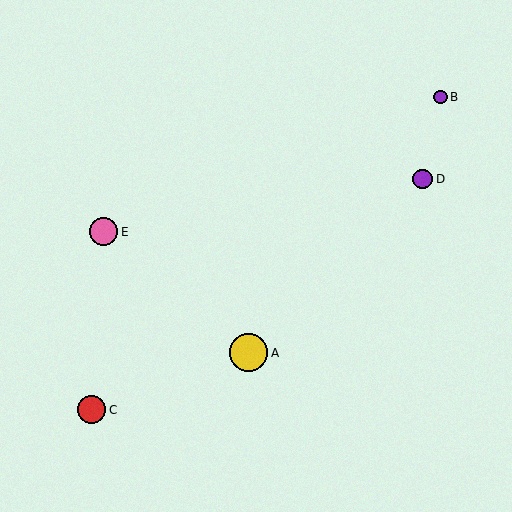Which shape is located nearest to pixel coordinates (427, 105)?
The purple circle (labeled B) at (440, 97) is nearest to that location.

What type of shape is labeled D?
Shape D is a purple circle.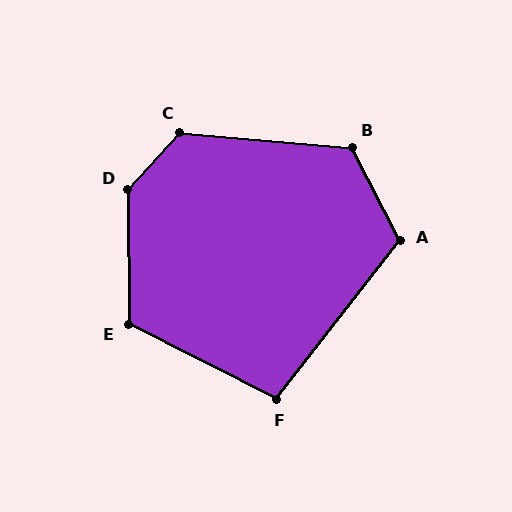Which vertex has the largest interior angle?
D, at approximately 137 degrees.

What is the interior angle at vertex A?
Approximately 115 degrees (obtuse).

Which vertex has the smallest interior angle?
F, at approximately 101 degrees.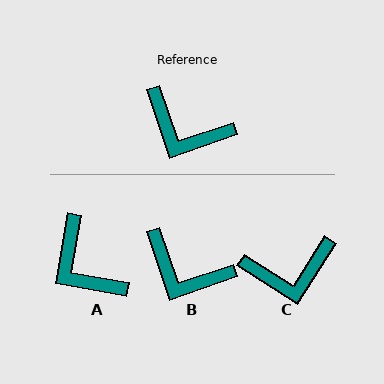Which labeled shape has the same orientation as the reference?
B.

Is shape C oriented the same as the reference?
No, it is off by about 39 degrees.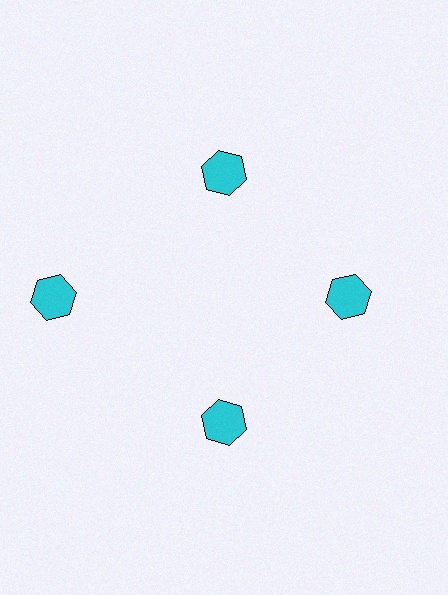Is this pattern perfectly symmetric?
No. The 4 cyan hexagons are arranged in a ring, but one element near the 9 o'clock position is pushed outward from the center, breaking the 4-fold rotational symmetry.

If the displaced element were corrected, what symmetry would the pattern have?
It would have 4-fold rotational symmetry — the pattern would map onto itself every 90 degrees.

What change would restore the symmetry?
The symmetry would be restored by moving it inward, back onto the ring so that all 4 hexagons sit at equal angles and equal distance from the center.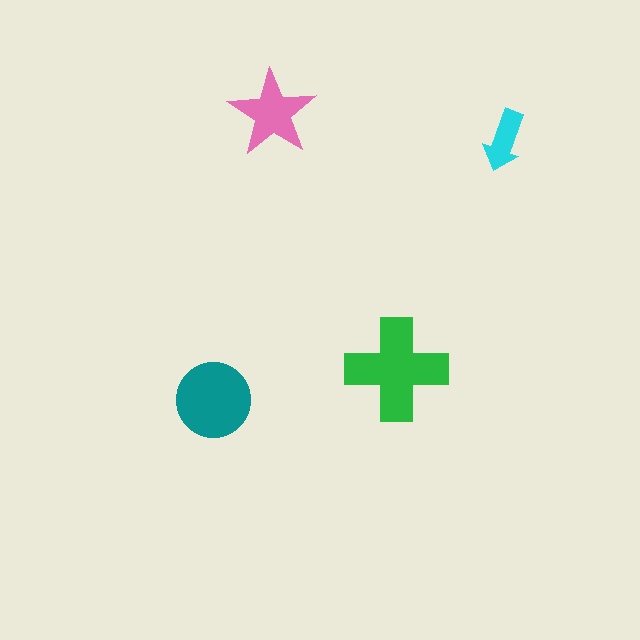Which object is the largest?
The green cross.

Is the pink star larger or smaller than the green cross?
Smaller.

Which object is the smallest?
The cyan arrow.